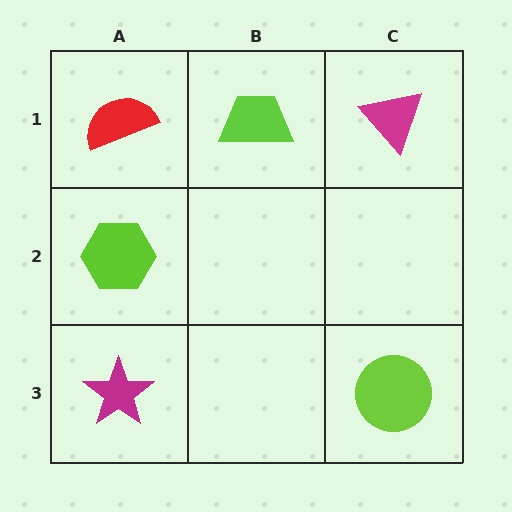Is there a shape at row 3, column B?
No, that cell is empty.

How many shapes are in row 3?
2 shapes.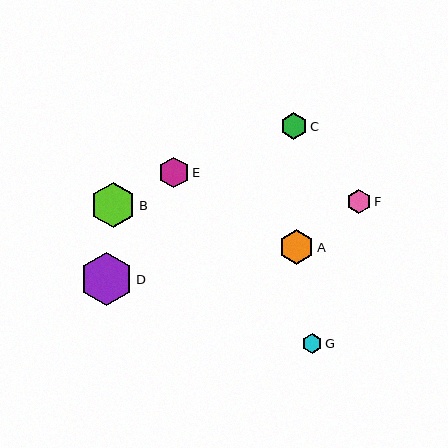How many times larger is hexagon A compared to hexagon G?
Hexagon A is approximately 1.7 times the size of hexagon G.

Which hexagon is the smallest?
Hexagon G is the smallest with a size of approximately 20 pixels.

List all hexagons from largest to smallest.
From largest to smallest: D, B, A, E, C, F, G.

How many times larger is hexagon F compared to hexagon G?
Hexagon F is approximately 1.2 times the size of hexagon G.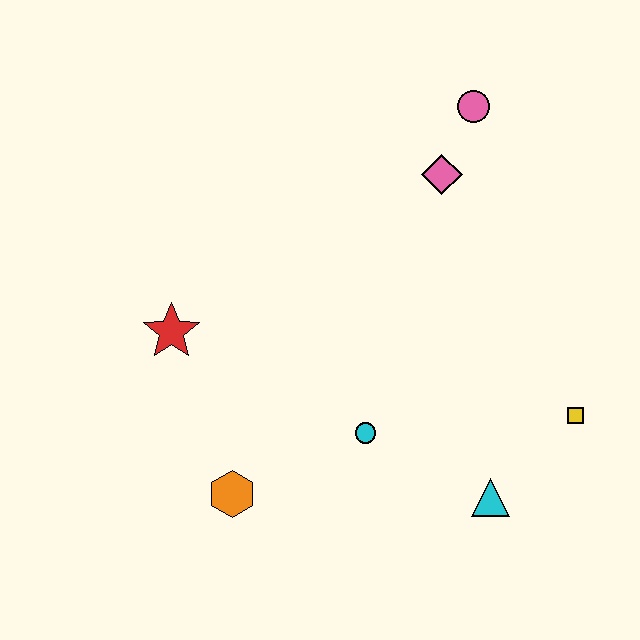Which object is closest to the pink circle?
The pink diamond is closest to the pink circle.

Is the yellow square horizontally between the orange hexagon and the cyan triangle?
No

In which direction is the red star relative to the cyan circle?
The red star is to the left of the cyan circle.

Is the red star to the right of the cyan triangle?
No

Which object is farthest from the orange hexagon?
The pink circle is farthest from the orange hexagon.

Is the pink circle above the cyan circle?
Yes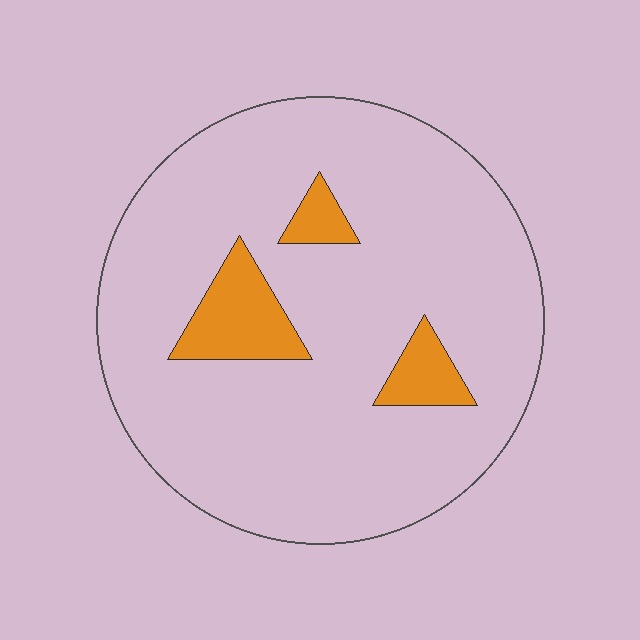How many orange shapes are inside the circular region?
3.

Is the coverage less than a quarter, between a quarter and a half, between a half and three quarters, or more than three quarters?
Less than a quarter.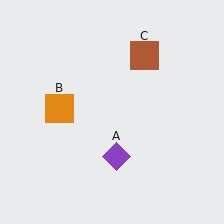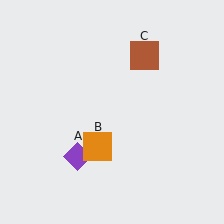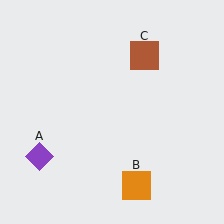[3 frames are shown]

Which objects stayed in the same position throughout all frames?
Brown square (object C) remained stationary.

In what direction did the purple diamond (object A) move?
The purple diamond (object A) moved left.